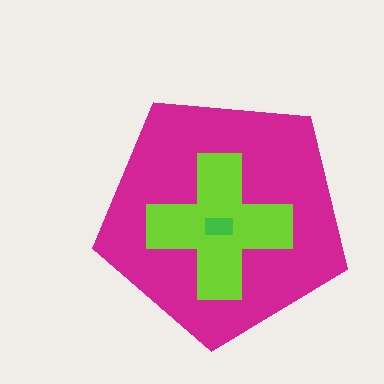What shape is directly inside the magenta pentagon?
The lime cross.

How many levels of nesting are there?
3.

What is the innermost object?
The green rectangle.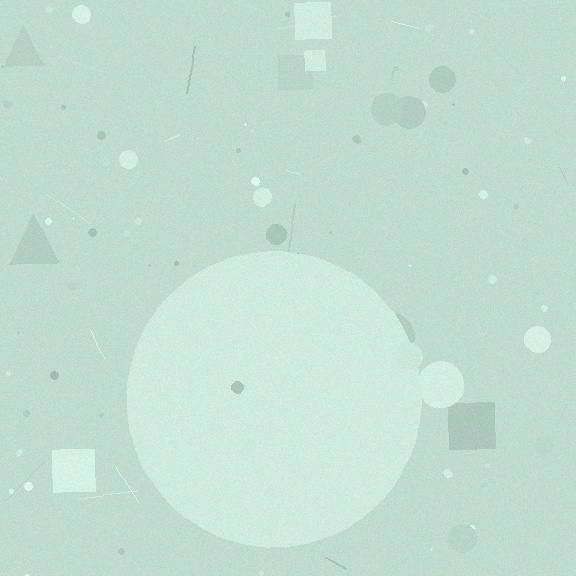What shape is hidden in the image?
A circle is hidden in the image.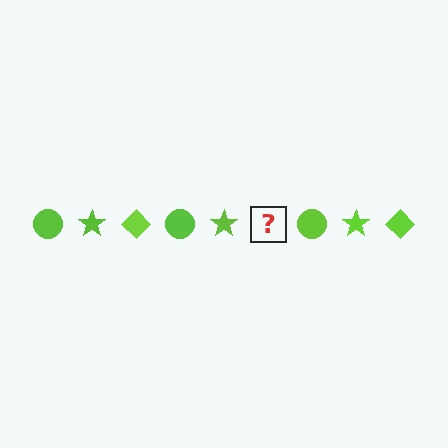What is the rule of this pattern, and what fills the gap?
The rule is that the pattern cycles through circle, star, diamond shapes in lime. The gap should be filled with a lime diamond.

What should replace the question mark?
The question mark should be replaced with a lime diamond.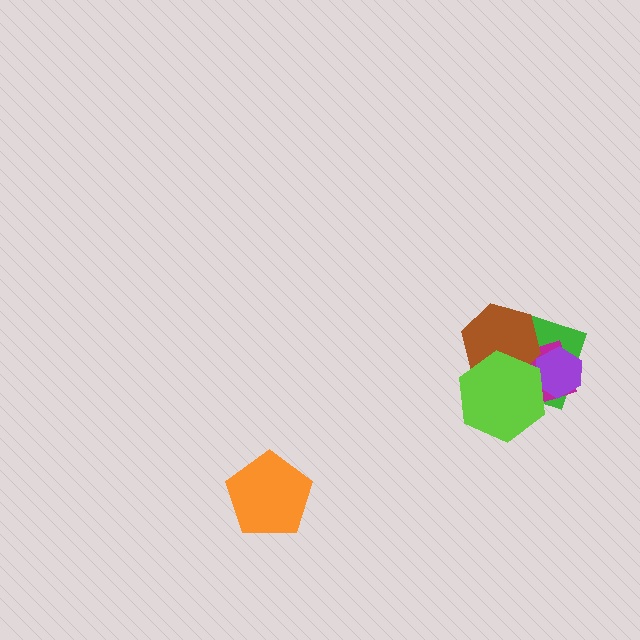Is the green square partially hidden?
Yes, it is partially covered by another shape.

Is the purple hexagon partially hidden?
Yes, it is partially covered by another shape.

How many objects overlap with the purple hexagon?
3 objects overlap with the purple hexagon.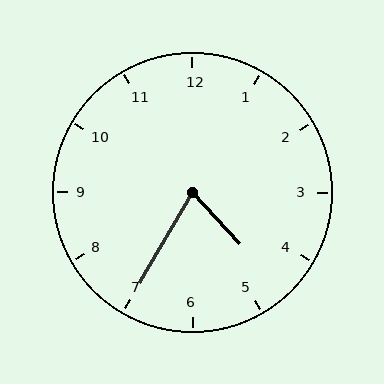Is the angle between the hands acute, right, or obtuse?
It is acute.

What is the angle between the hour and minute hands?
Approximately 72 degrees.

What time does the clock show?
4:35.